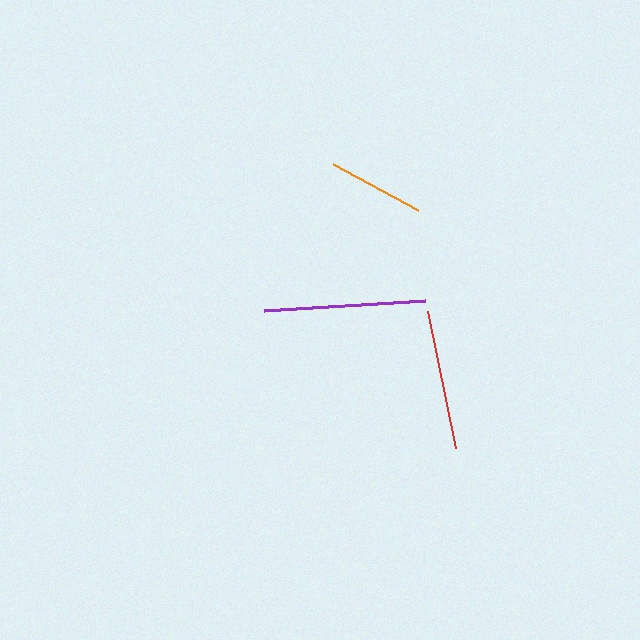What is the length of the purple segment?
The purple segment is approximately 161 pixels long.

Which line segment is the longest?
The purple line is the longest at approximately 161 pixels.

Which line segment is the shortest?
The orange line is the shortest at approximately 97 pixels.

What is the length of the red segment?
The red segment is approximately 139 pixels long.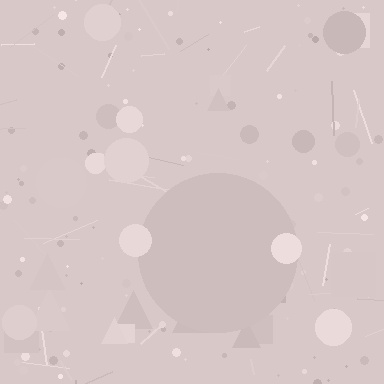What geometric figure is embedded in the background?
A circle is embedded in the background.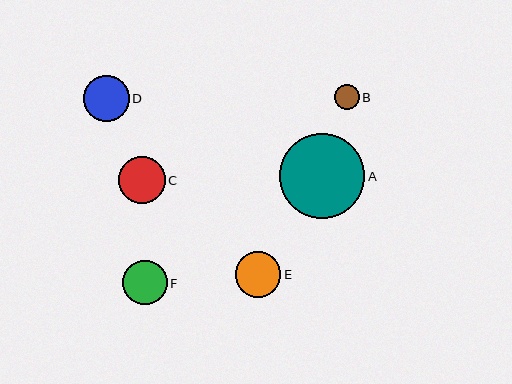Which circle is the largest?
Circle A is the largest with a size of approximately 85 pixels.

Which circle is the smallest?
Circle B is the smallest with a size of approximately 25 pixels.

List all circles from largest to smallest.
From largest to smallest: A, C, D, E, F, B.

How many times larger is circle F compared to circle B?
Circle F is approximately 1.8 times the size of circle B.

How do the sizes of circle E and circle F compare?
Circle E and circle F are approximately the same size.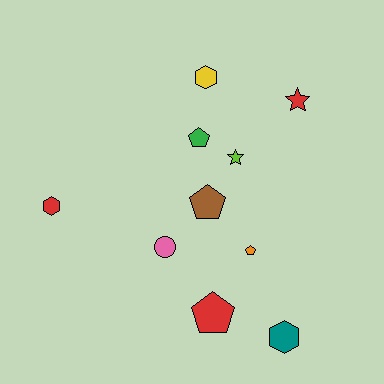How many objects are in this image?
There are 10 objects.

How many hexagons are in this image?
There are 3 hexagons.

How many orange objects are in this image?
There is 1 orange object.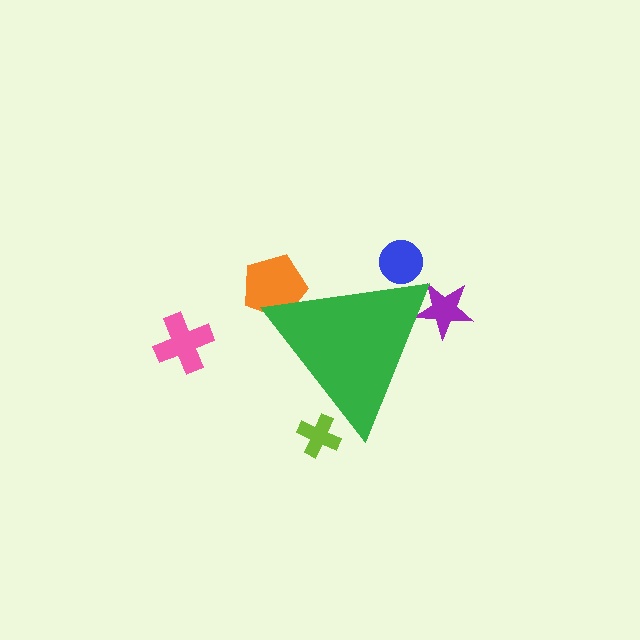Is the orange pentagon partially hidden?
Yes, the orange pentagon is partially hidden behind the green triangle.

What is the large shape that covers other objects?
A green triangle.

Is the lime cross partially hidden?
Yes, the lime cross is partially hidden behind the green triangle.